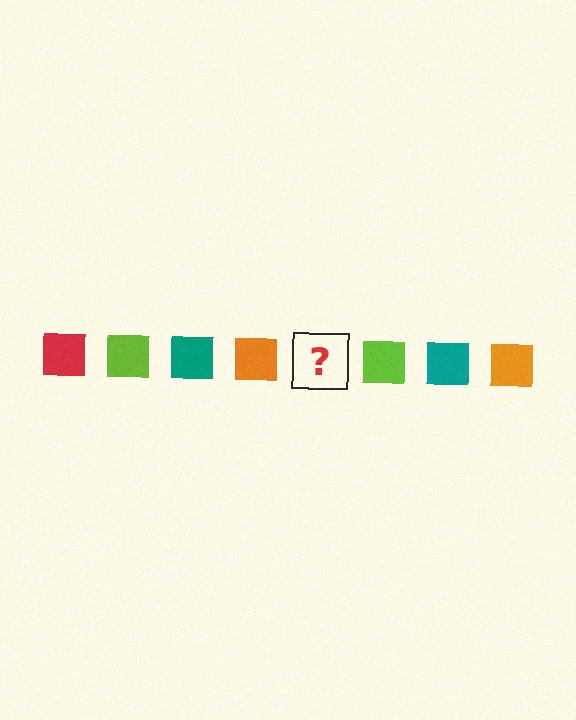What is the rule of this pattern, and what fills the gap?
The rule is that the pattern cycles through red, lime, teal, orange squares. The gap should be filled with a red square.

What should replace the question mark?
The question mark should be replaced with a red square.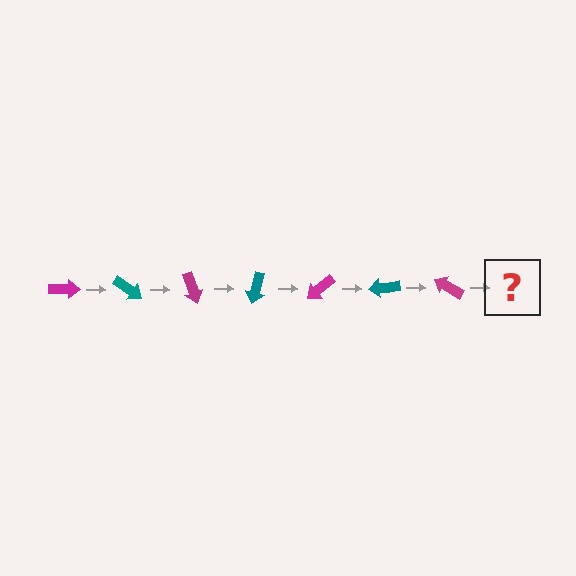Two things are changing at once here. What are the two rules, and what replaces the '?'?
The two rules are that it rotates 35 degrees each step and the color cycles through magenta and teal. The '?' should be a teal arrow, rotated 245 degrees from the start.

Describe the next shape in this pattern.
It should be a teal arrow, rotated 245 degrees from the start.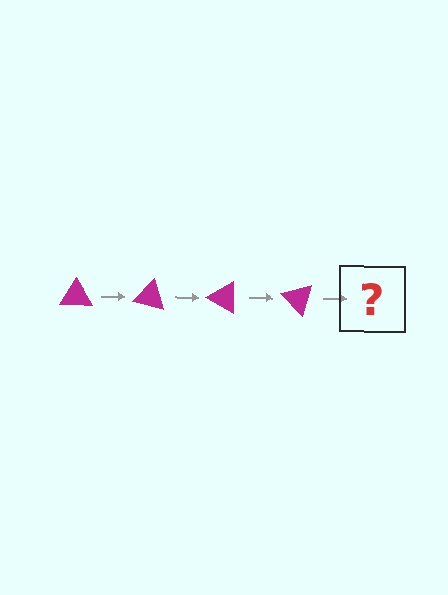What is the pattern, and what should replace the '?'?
The pattern is that the triangle rotates 15 degrees each step. The '?' should be a magenta triangle rotated 60 degrees.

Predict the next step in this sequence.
The next step is a magenta triangle rotated 60 degrees.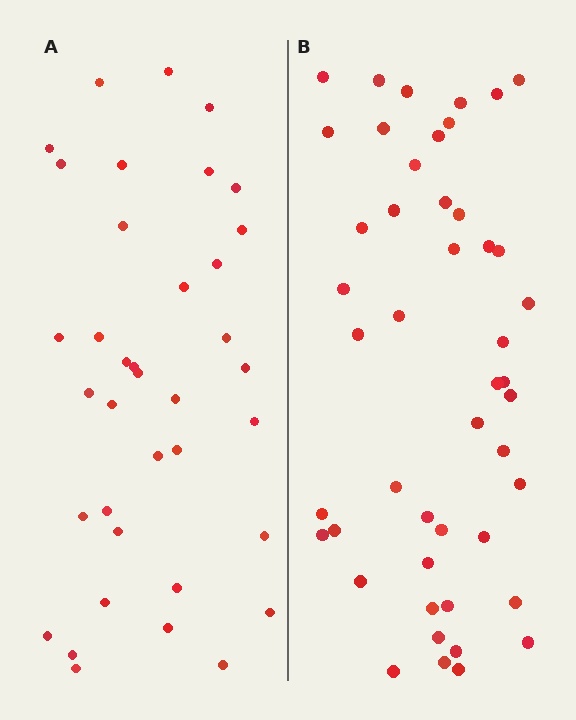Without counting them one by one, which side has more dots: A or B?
Region B (the right region) has more dots.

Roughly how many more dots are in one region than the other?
Region B has roughly 10 or so more dots than region A.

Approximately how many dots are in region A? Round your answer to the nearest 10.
About 40 dots. (The exact count is 37, which rounds to 40.)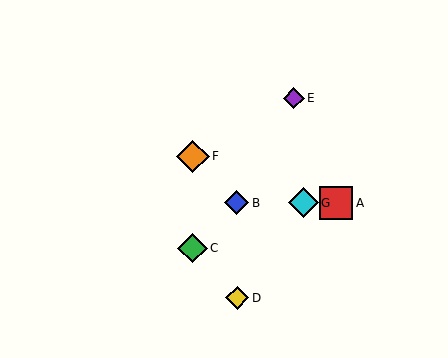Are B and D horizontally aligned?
No, B is at y≈203 and D is at y≈298.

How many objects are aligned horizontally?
3 objects (A, B, G) are aligned horizontally.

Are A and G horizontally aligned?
Yes, both are at y≈203.